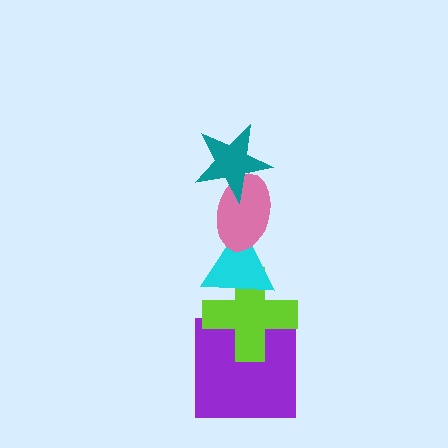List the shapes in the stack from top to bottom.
From top to bottom: the teal star, the pink ellipse, the cyan triangle, the lime cross, the purple square.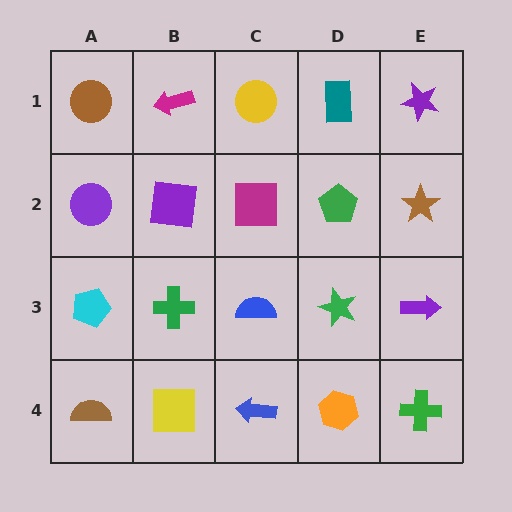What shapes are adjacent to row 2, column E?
A purple star (row 1, column E), a purple arrow (row 3, column E), a green pentagon (row 2, column D).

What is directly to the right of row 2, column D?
A brown star.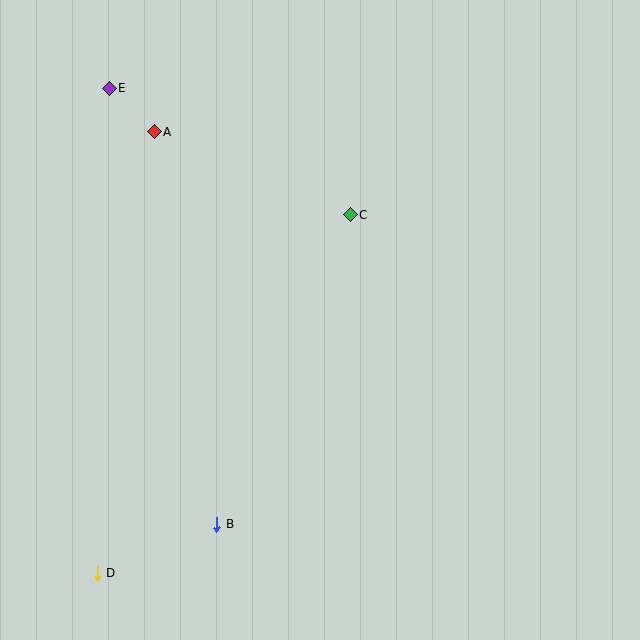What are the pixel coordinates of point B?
Point B is at (217, 524).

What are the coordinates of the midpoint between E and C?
The midpoint between E and C is at (230, 151).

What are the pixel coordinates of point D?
Point D is at (97, 573).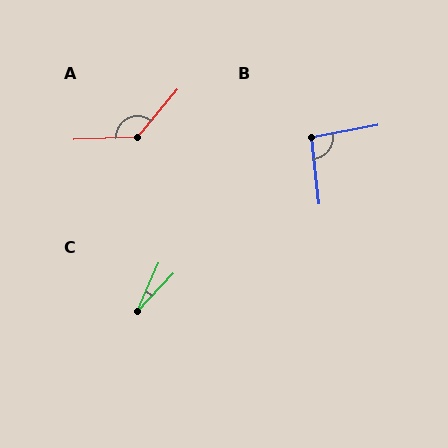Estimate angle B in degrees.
Approximately 94 degrees.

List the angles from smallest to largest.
C (19°), B (94°), A (133°).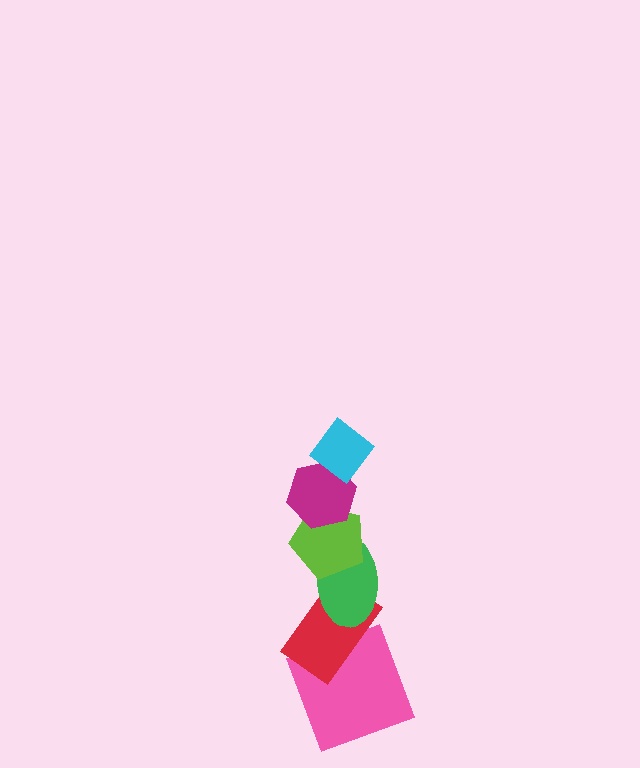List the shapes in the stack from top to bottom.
From top to bottom: the cyan diamond, the magenta hexagon, the lime pentagon, the green ellipse, the red rectangle, the pink square.